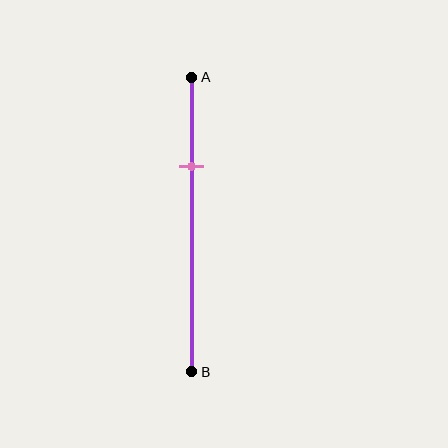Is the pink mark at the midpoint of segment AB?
No, the mark is at about 30% from A, not at the 50% midpoint.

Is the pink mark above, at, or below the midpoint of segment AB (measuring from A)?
The pink mark is above the midpoint of segment AB.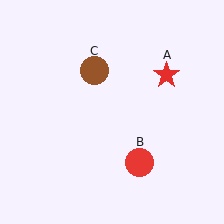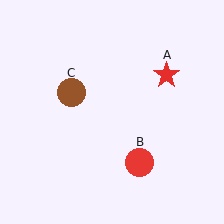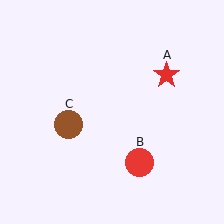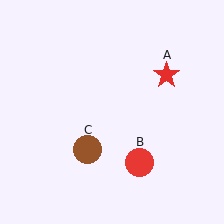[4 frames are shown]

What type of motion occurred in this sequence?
The brown circle (object C) rotated counterclockwise around the center of the scene.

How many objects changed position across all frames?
1 object changed position: brown circle (object C).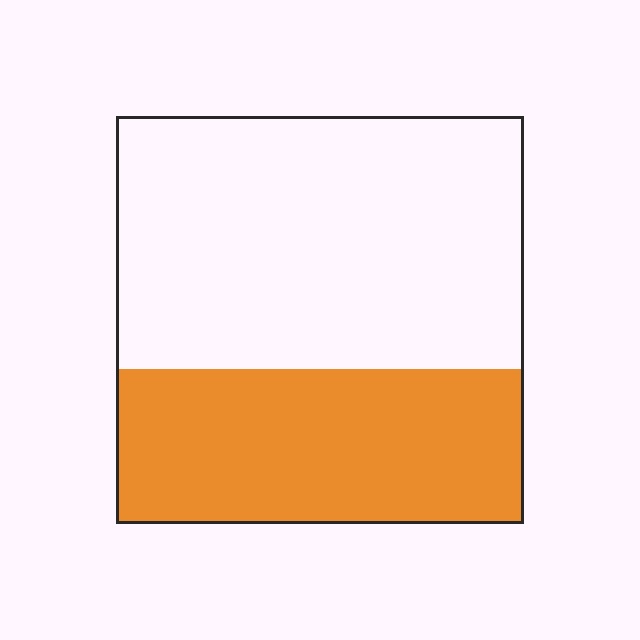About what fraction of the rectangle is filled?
About three eighths (3/8).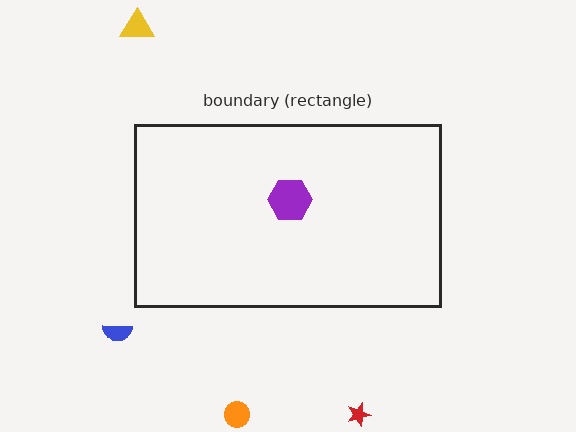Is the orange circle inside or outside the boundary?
Outside.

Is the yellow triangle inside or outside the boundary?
Outside.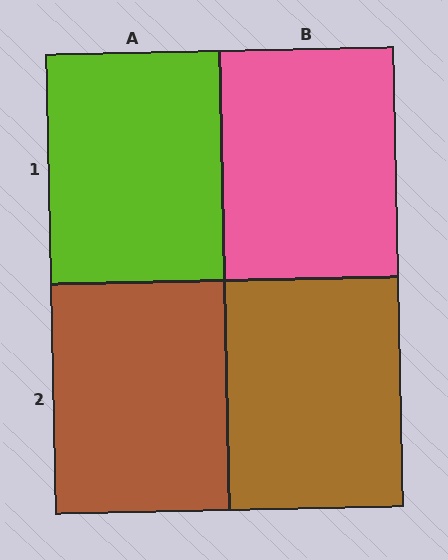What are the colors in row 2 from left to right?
Brown, brown.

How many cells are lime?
1 cell is lime.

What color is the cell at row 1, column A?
Lime.